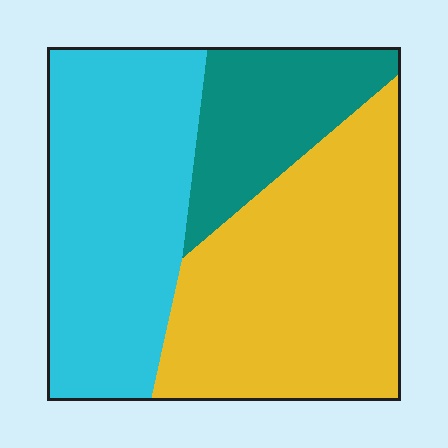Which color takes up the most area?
Yellow, at roughly 45%.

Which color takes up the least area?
Teal, at roughly 20%.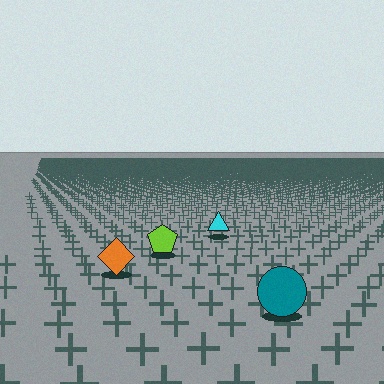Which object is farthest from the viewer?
The cyan triangle is farthest from the viewer. It appears smaller and the ground texture around it is denser.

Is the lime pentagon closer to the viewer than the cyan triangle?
Yes. The lime pentagon is closer — you can tell from the texture gradient: the ground texture is coarser near it.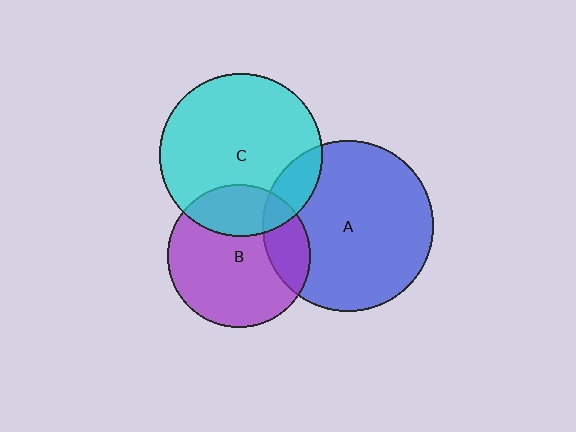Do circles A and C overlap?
Yes.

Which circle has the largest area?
Circle A (blue).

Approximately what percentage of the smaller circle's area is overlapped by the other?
Approximately 15%.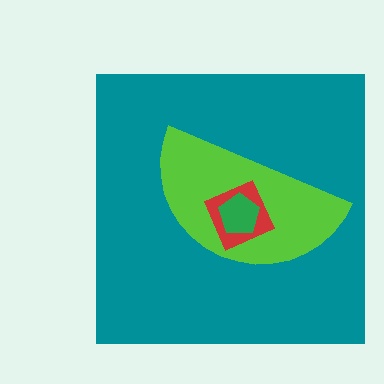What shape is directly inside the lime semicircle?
The red diamond.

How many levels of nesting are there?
4.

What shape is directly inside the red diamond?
The green pentagon.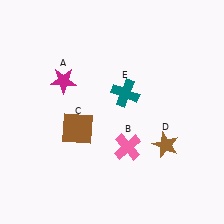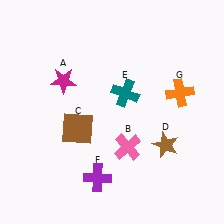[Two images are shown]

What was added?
A purple cross (F), an orange cross (G) were added in Image 2.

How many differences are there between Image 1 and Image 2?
There are 2 differences between the two images.